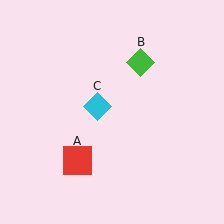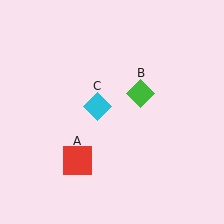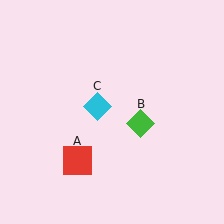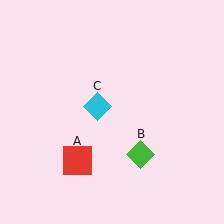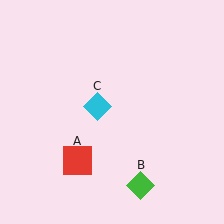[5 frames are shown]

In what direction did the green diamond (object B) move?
The green diamond (object B) moved down.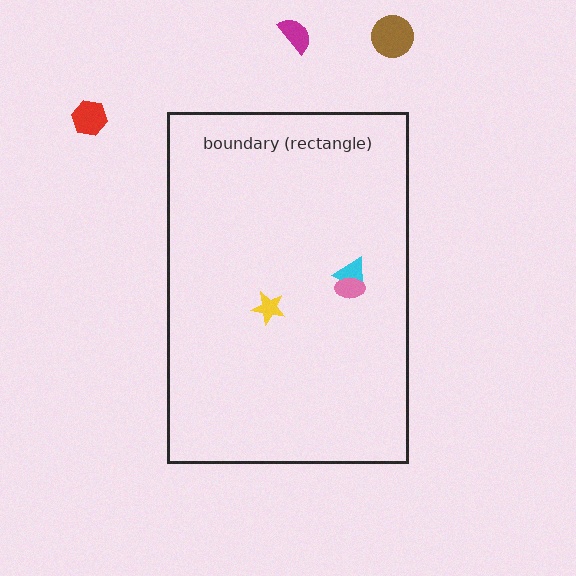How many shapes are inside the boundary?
3 inside, 3 outside.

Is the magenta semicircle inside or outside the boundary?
Outside.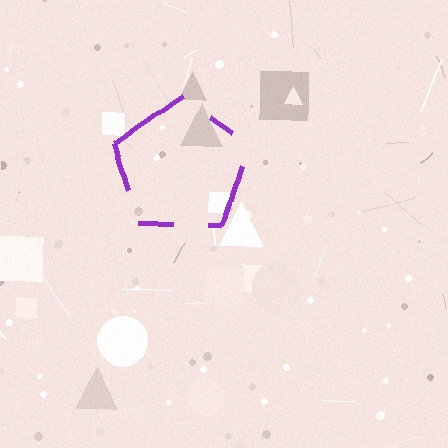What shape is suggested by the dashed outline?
The dashed outline suggests a pentagon.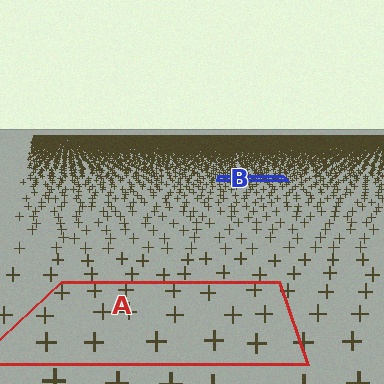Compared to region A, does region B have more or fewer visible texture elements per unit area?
Region B has more texture elements per unit area — they are packed more densely because it is farther away.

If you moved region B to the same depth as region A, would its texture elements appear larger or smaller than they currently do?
They would appear larger. At a closer depth, the same texture elements are projected at a bigger on-screen size.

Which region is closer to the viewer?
Region A is closer. The texture elements there are larger and more spread out.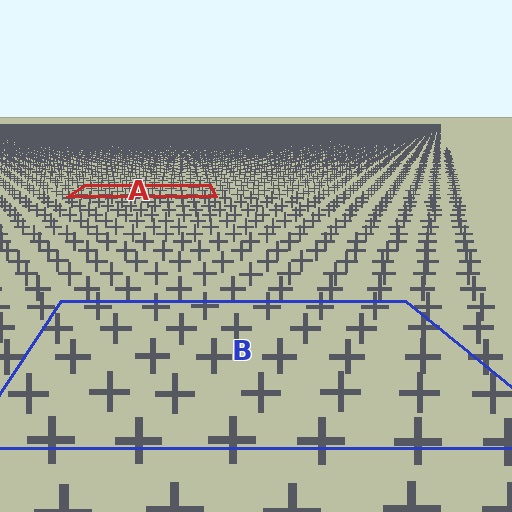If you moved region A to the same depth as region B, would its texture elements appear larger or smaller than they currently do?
They would appear larger. At a closer depth, the same texture elements are projected at a bigger on-screen size.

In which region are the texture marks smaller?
The texture marks are smaller in region A, because it is farther away.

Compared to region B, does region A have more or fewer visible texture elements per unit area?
Region A has more texture elements per unit area — they are packed more densely because it is farther away.